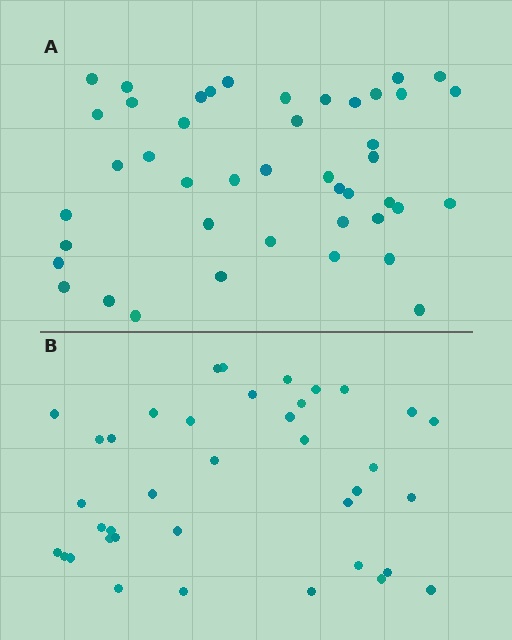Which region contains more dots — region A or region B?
Region A (the top region) has more dots.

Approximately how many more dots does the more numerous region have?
Region A has about 6 more dots than region B.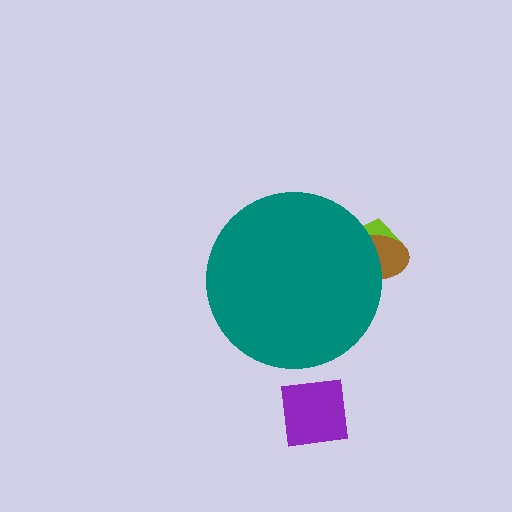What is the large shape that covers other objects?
A teal circle.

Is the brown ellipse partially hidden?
Yes, the brown ellipse is partially hidden behind the teal circle.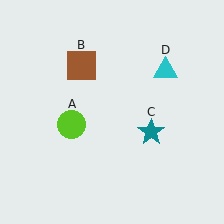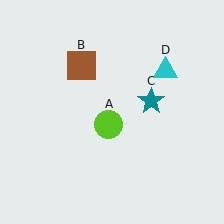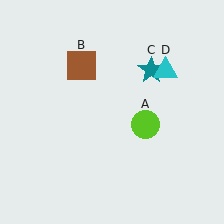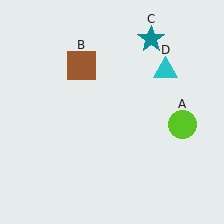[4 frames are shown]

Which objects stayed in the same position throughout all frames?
Brown square (object B) and cyan triangle (object D) remained stationary.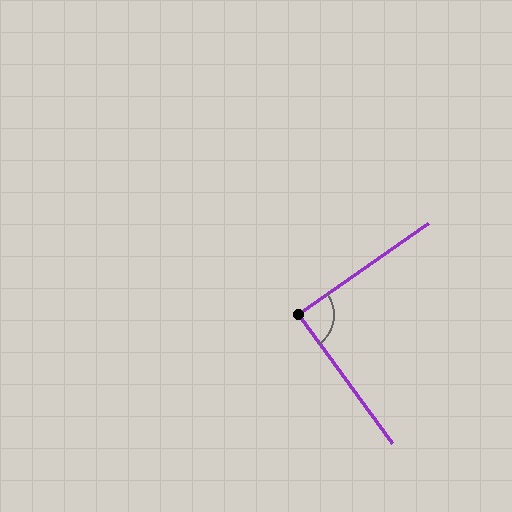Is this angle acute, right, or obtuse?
It is approximately a right angle.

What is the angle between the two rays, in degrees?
Approximately 89 degrees.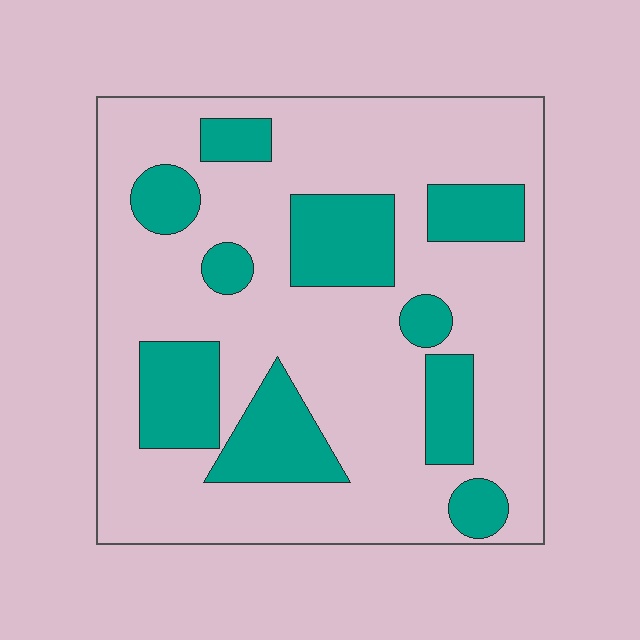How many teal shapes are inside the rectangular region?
10.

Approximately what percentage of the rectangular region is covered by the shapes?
Approximately 25%.